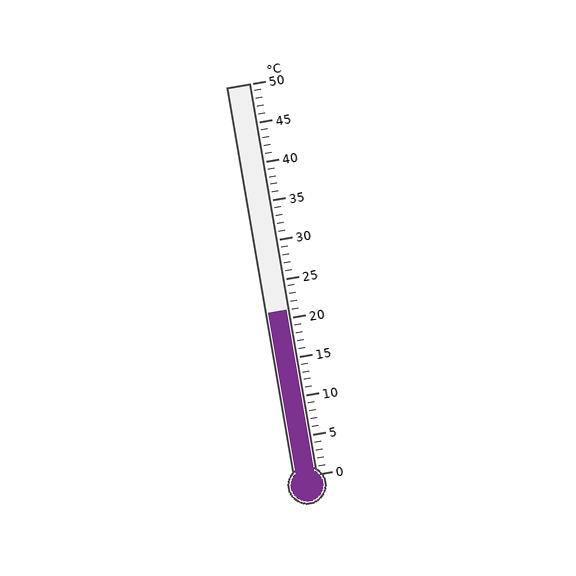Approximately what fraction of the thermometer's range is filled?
The thermometer is filled to approximately 40% of its range.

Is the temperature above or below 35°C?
The temperature is below 35°C.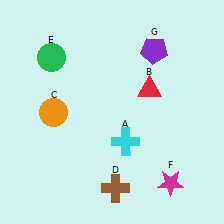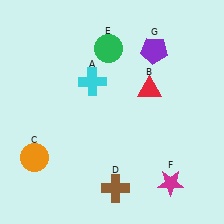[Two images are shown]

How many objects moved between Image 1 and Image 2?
3 objects moved between the two images.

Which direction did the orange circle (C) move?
The orange circle (C) moved down.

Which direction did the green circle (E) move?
The green circle (E) moved right.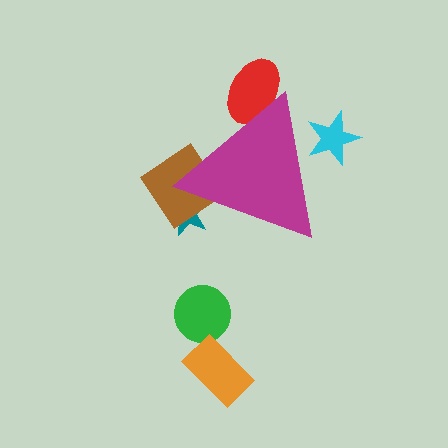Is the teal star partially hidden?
Yes, the teal star is partially hidden behind the magenta triangle.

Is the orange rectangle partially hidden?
No, the orange rectangle is fully visible.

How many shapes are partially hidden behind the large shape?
4 shapes are partially hidden.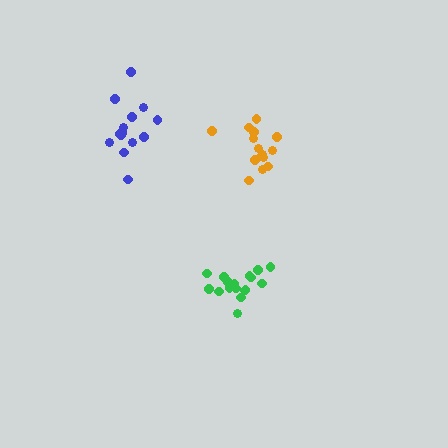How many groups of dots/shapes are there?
There are 3 groups.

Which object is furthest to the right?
The orange cluster is rightmost.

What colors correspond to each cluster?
The clusters are colored: green, blue, orange.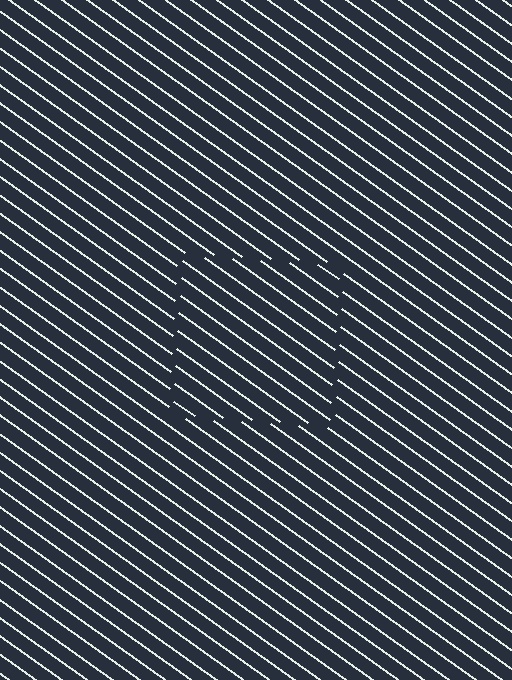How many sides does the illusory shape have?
4 sides — the line-ends trace a square.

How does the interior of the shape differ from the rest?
The interior of the shape contains the same grating, shifted by half a period — the contour is defined by the phase discontinuity where line-ends from the inner and outer gratings abut.